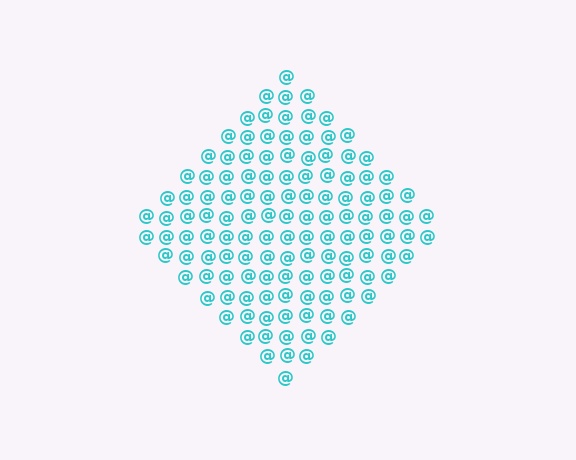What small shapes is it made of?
It is made of small at signs.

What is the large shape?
The large shape is a diamond.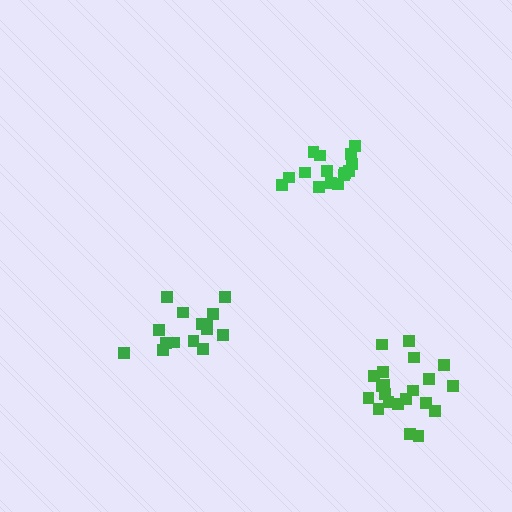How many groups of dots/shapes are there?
There are 3 groups.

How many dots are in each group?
Group 1: 15 dots, Group 2: 21 dots, Group 3: 15 dots (51 total).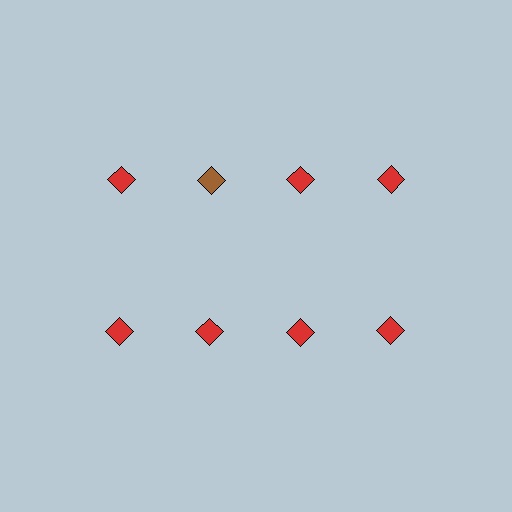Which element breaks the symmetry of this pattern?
The brown diamond in the top row, second from left column breaks the symmetry. All other shapes are red diamonds.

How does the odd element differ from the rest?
It has a different color: brown instead of red.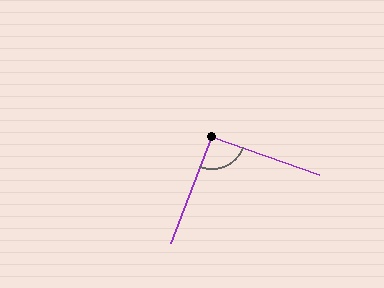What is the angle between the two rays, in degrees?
Approximately 92 degrees.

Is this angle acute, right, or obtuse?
It is approximately a right angle.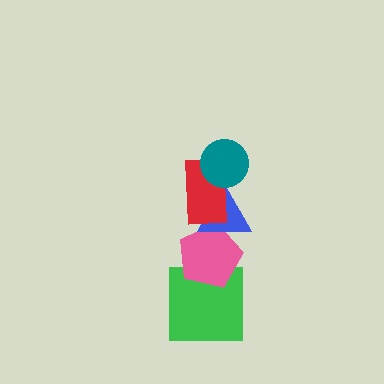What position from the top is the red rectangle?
The red rectangle is 2nd from the top.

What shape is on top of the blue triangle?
The red rectangle is on top of the blue triangle.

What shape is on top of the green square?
The pink pentagon is on top of the green square.